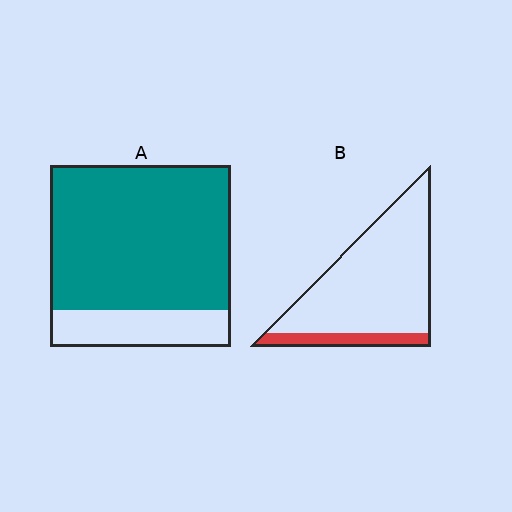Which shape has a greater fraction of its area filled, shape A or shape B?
Shape A.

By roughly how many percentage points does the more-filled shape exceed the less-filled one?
By roughly 65 percentage points (A over B).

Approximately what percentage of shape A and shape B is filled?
A is approximately 80% and B is approximately 15%.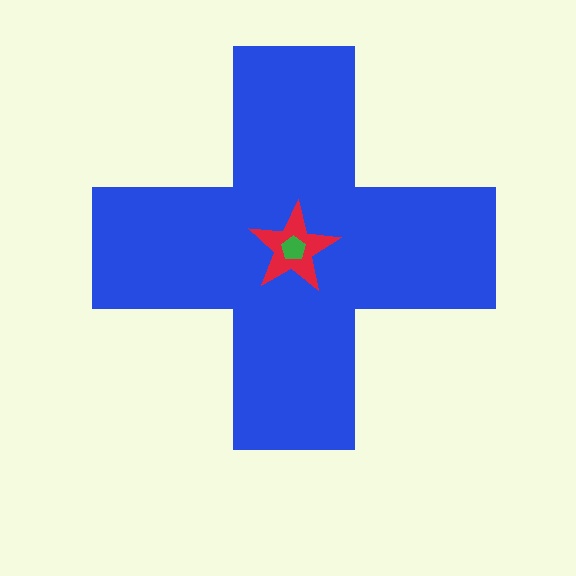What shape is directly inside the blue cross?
The red star.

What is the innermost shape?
The green pentagon.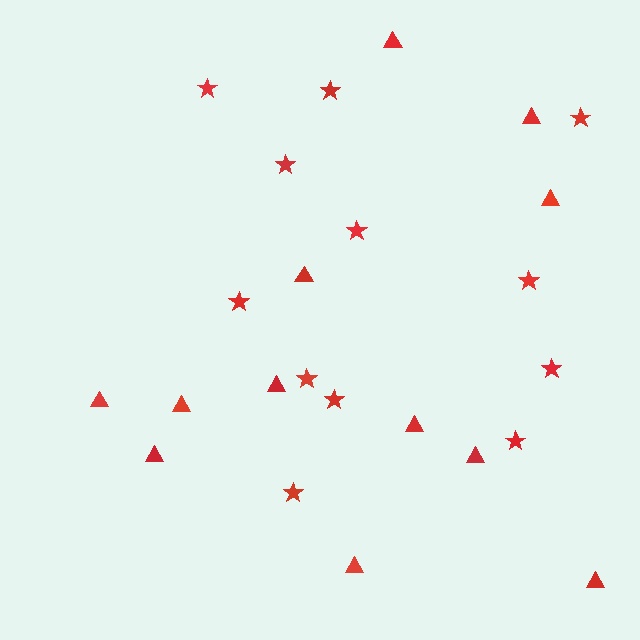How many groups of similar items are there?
There are 2 groups: one group of stars (12) and one group of triangles (12).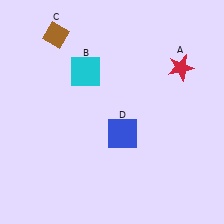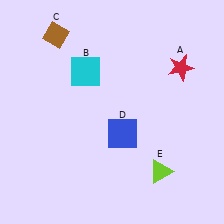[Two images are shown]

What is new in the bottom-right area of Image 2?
A lime triangle (E) was added in the bottom-right area of Image 2.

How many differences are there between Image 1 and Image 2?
There is 1 difference between the two images.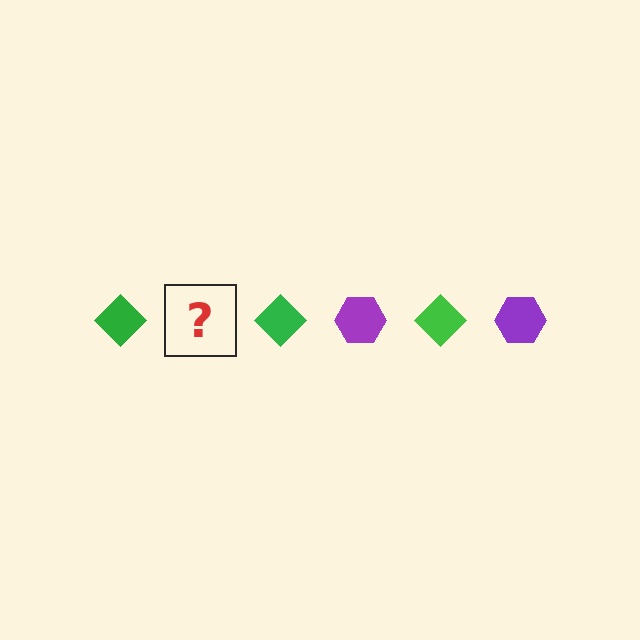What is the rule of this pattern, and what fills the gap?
The rule is that the pattern alternates between green diamond and purple hexagon. The gap should be filled with a purple hexagon.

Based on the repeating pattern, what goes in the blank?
The blank should be a purple hexagon.